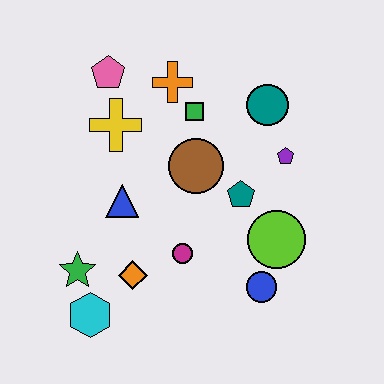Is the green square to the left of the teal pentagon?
Yes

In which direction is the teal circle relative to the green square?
The teal circle is to the right of the green square.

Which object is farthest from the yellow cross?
The blue circle is farthest from the yellow cross.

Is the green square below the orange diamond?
No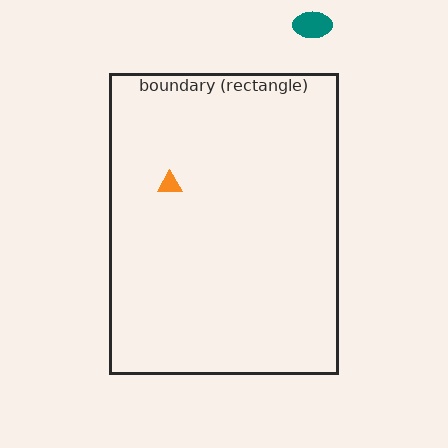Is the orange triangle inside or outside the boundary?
Inside.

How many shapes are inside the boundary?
1 inside, 1 outside.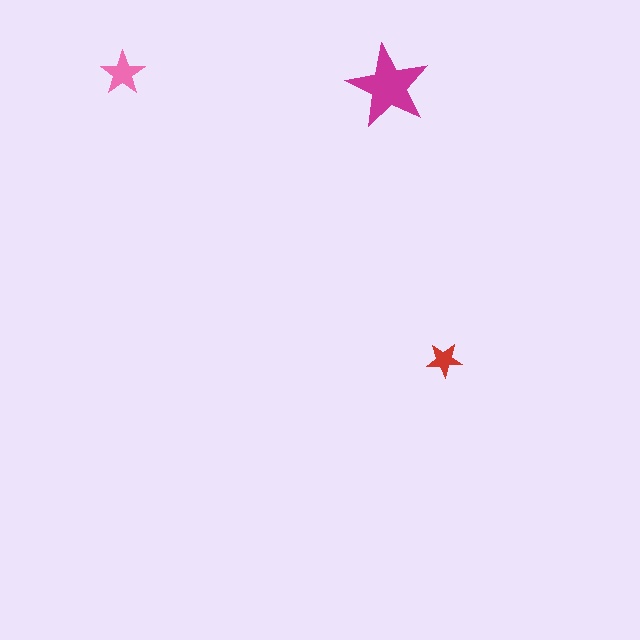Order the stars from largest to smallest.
the magenta one, the pink one, the red one.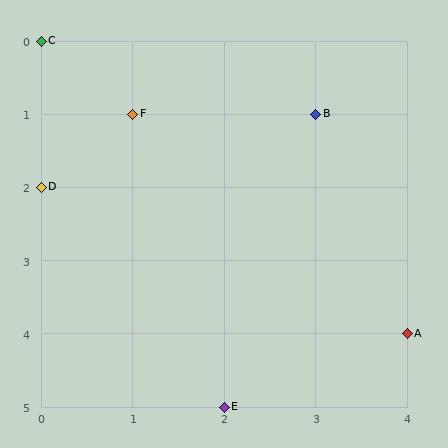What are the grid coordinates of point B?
Point B is at grid coordinates (3, 1).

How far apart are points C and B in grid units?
Points C and B are 3 columns and 1 row apart (about 3.2 grid units diagonally).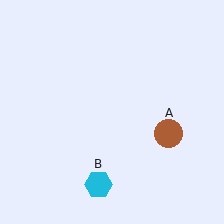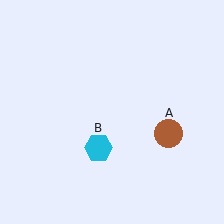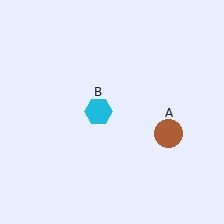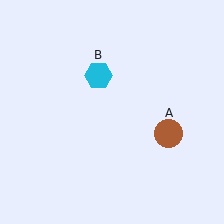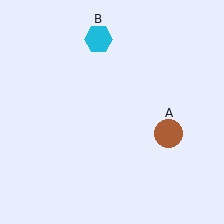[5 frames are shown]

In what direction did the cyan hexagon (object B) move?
The cyan hexagon (object B) moved up.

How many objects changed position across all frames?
1 object changed position: cyan hexagon (object B).